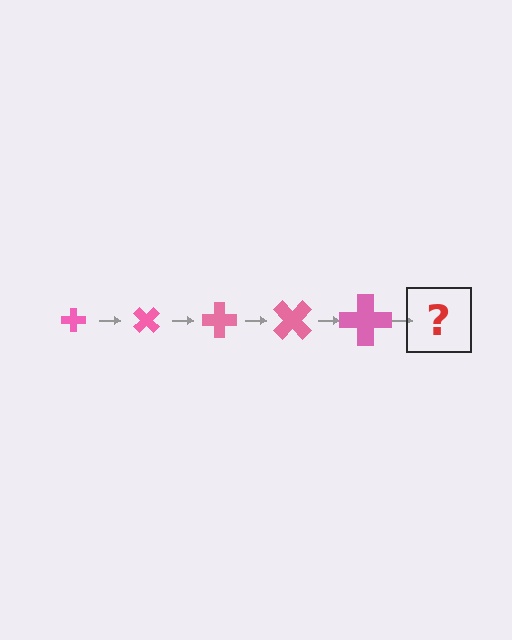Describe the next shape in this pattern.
It should be a cross, larger than the previous one and rotated 225 degrees from the start.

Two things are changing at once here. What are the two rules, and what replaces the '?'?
The two rules are that the cross grows larger each step and it rotates 45 degrees each step. The '?' should be a cross, larger than the previous one and rotated 225 degrees from the start.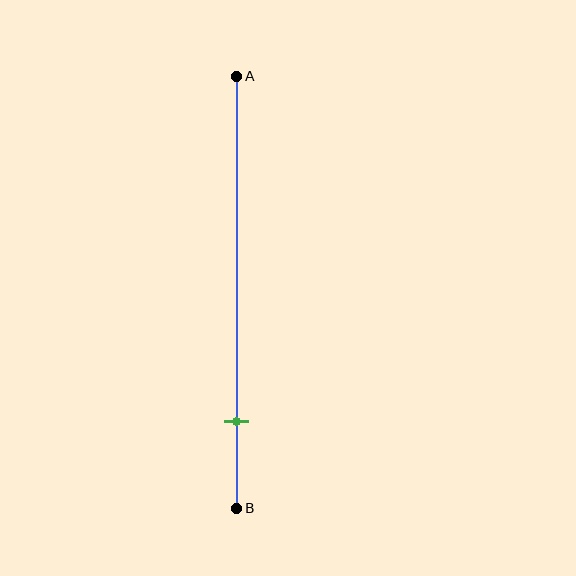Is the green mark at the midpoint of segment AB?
No, the mark is at about 80% from A, not at the 50% midpoint.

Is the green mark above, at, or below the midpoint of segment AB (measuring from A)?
The green mark is below the midpoint of segment AB.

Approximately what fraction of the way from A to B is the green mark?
The green mark is approximately 80% of the way from A to B.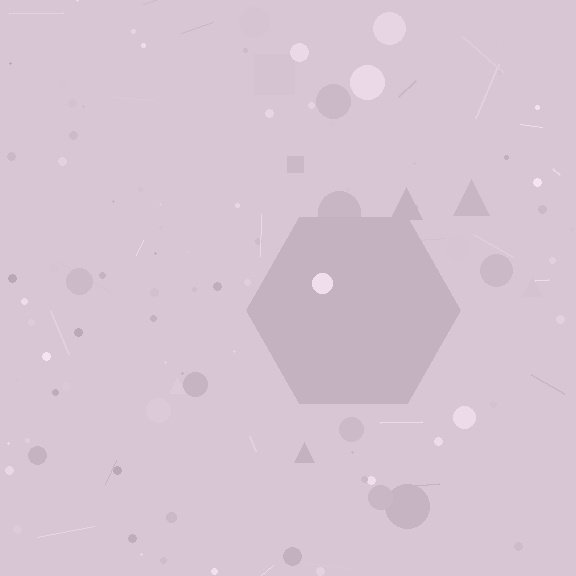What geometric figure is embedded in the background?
A hexagon is embedded in the background.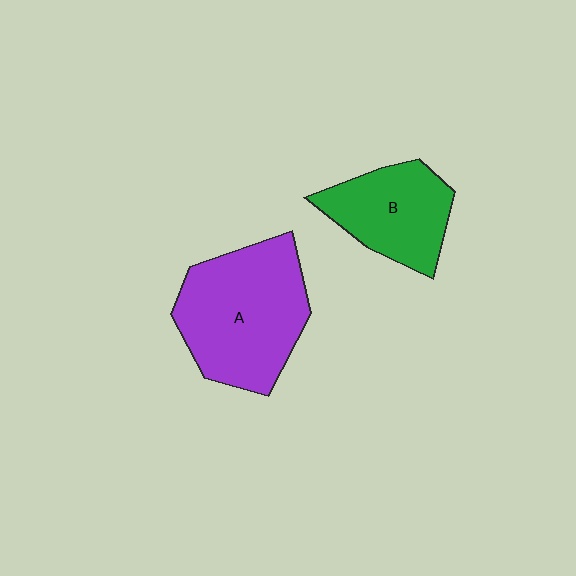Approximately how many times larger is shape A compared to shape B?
Approximately 1.5 times.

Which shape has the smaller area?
Shape B (green).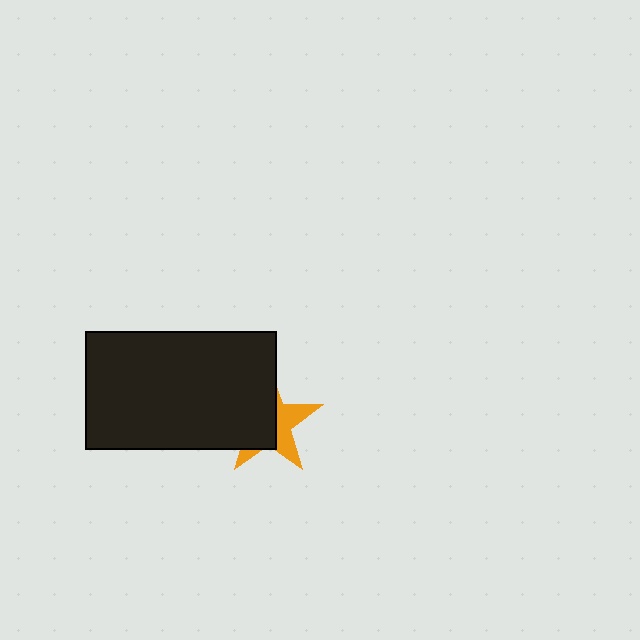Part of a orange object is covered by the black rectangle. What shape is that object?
It is a star.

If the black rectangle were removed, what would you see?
You would see the complete orange star.